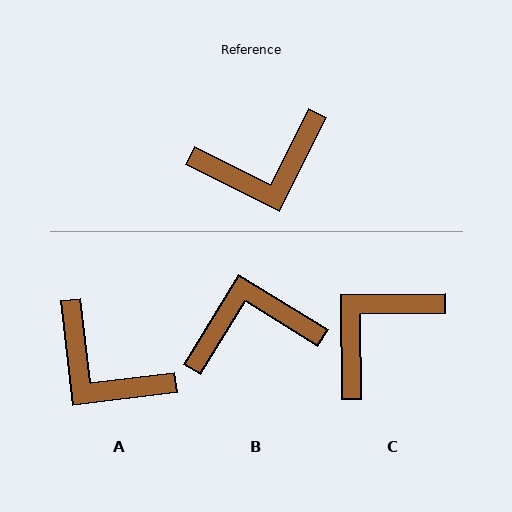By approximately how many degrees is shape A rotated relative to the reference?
Approximately 57 degrees clockwise.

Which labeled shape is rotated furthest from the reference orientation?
B, about 175 degrees away.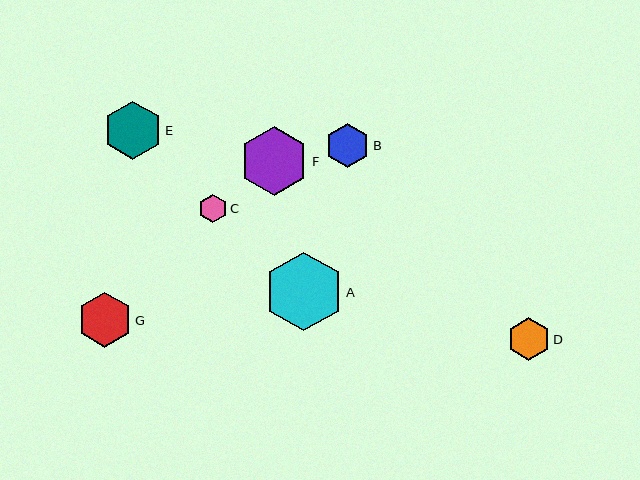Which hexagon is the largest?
Hexagon A is the largest with a size of approximately 79 pixels.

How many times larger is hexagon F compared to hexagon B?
Hexagon F is approximately 1.6 times the size of hexagon B.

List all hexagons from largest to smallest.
From largest to smallest: A, F, E, G, B, D, C.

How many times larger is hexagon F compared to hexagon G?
Hexagon F is approximately 1.3 times the size of hexagon G.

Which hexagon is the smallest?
Hexagon C is the smallest with a size of approximately 28 pixels.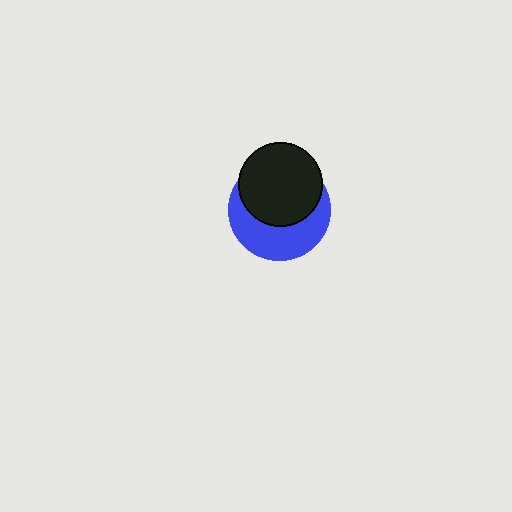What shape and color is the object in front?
The object in front is a black circle.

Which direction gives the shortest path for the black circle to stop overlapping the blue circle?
Moving up gives the shortest separation.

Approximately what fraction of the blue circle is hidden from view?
Roughly 54% of the blue circle is hidden behind the black circle.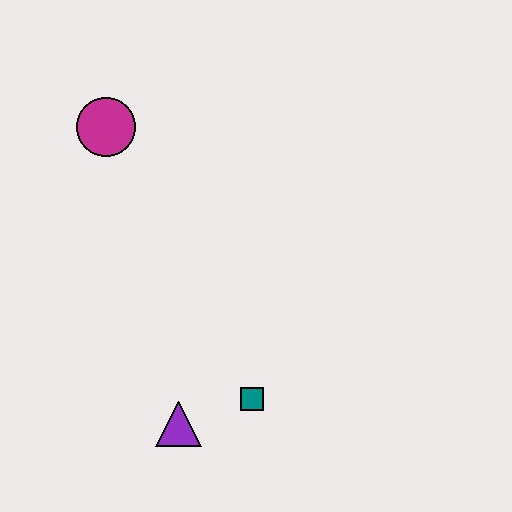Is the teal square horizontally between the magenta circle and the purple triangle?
No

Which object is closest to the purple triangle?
The teal square is closest to the purple triangle.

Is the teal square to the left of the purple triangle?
No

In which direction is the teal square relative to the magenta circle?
The teal square is below the magenta circle.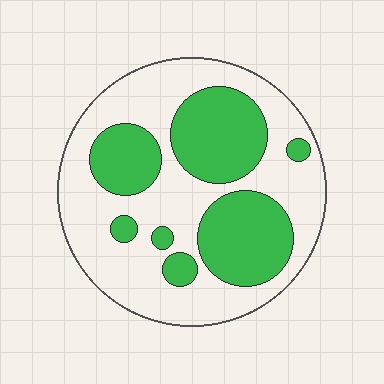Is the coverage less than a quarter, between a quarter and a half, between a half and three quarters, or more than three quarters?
Between a quarter and a half.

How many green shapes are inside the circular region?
7.